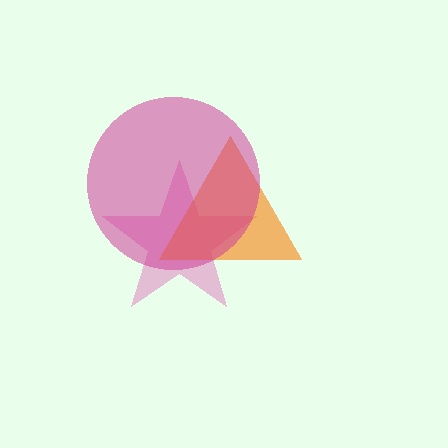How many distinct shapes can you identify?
There are 3 distinct shapes: a pink star, an orange triangle, a magenta circle.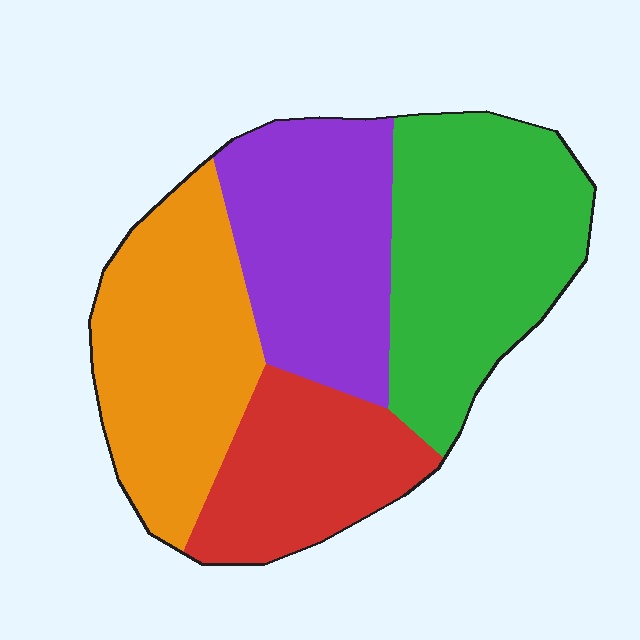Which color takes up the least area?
Red, at roughly 20%.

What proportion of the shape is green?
Green takes up about one third (1/3) of the shape.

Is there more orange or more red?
Orange.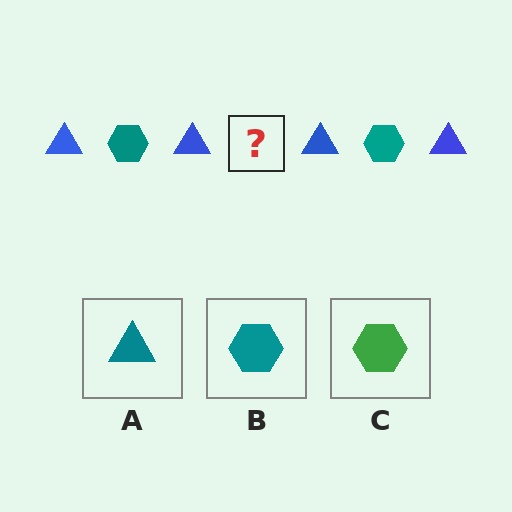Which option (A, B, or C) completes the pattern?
B.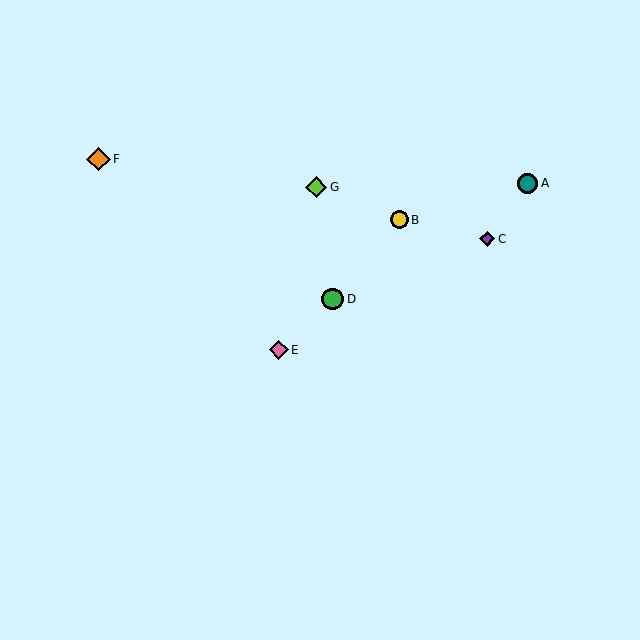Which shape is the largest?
The orange diamond (labeled F) is the largest.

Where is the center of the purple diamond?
The center of the purple diamond is at (487, 239).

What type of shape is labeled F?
Shape F is an orange diamond.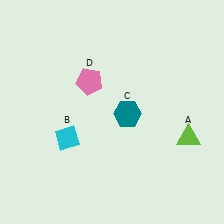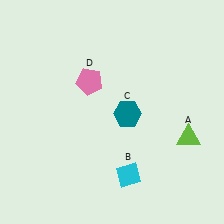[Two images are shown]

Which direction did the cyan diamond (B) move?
The cyan diamond (B) moved right.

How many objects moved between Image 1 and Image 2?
1 object moved between the two images.